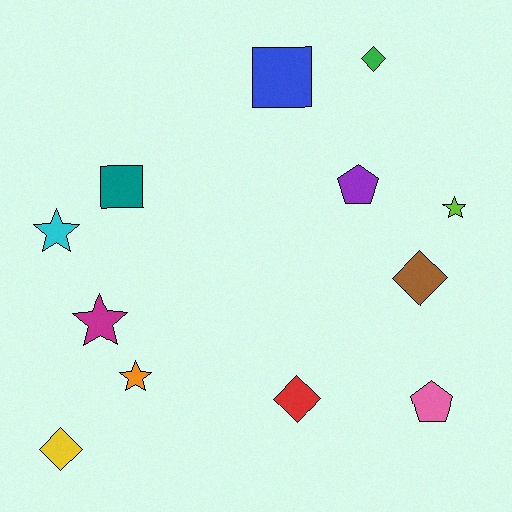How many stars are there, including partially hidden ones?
There are 4 stars.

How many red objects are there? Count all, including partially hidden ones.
There is 1 red object.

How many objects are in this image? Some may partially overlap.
There are 12 objects.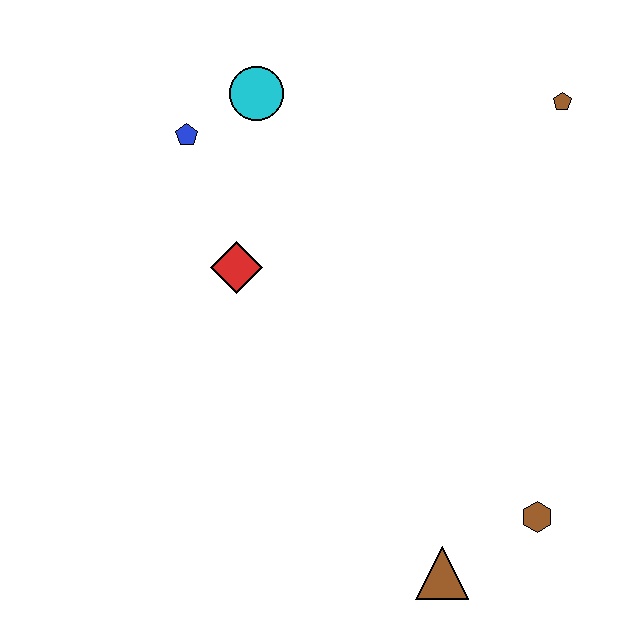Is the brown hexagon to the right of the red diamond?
Yes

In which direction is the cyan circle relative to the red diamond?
The cyan circle is above the red diamond.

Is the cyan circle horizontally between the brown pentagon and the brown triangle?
No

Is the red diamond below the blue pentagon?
Yes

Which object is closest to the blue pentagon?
The cyan circle is closest to the blue pentagon.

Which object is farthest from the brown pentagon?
The brown triangle is farthest from the brown pentagon.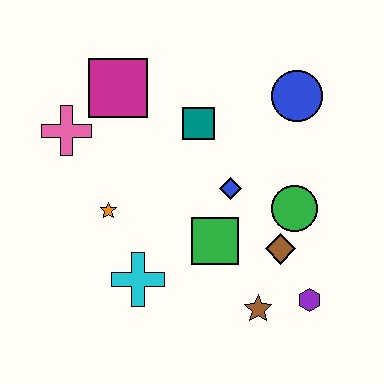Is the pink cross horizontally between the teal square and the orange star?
No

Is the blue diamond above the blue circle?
No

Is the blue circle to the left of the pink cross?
No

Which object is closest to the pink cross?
The magenta square is closest to the pink cross.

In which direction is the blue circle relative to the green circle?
The blue circle is above the green circle.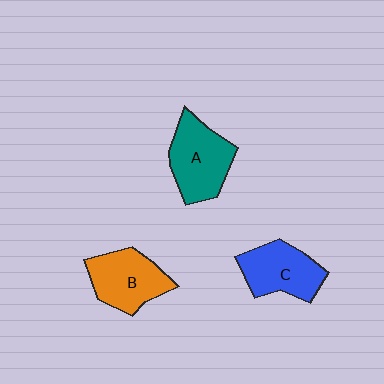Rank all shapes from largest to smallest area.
From largest to smallest: A (teal), B (orange), C (blue).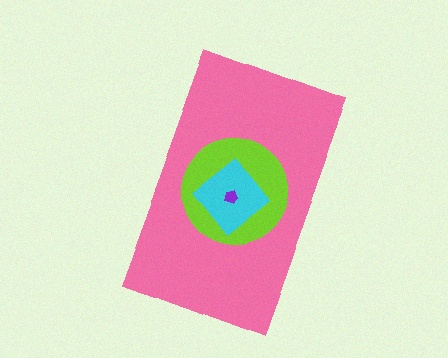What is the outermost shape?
The pink rectangle.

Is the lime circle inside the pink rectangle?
Yes.